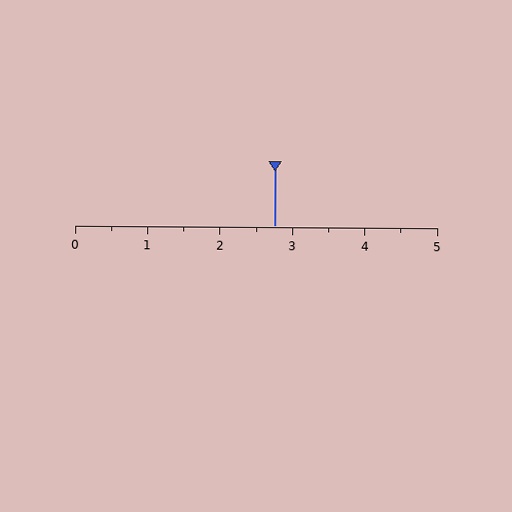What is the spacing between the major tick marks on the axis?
The major ticks are spaced 1 apart.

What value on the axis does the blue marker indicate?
The marker indicates approximately 2.8.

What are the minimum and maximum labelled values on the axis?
The axis runs from 0 to 5.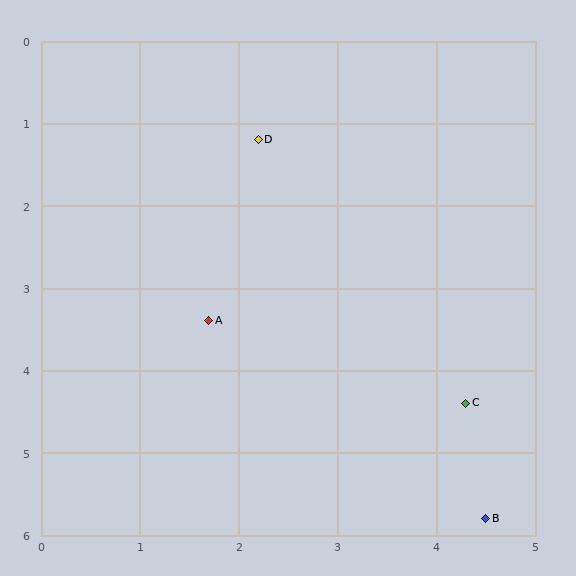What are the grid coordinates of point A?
Point A is at approximately (1.7, 3.4).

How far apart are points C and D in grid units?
Points C and D are about 3.8 grid units apart.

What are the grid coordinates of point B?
Point B is at approximately (4.5, 5.8).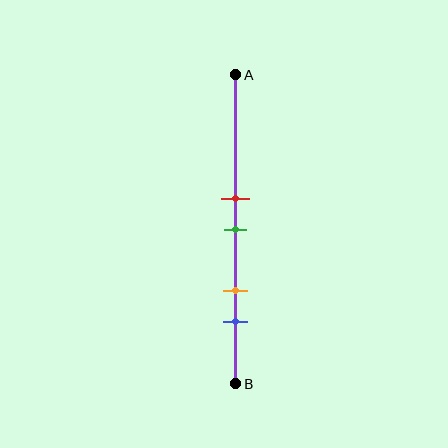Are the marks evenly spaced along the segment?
No, the marks are not evenly spaced.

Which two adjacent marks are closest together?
The red and green marks are the closest adjacent pair.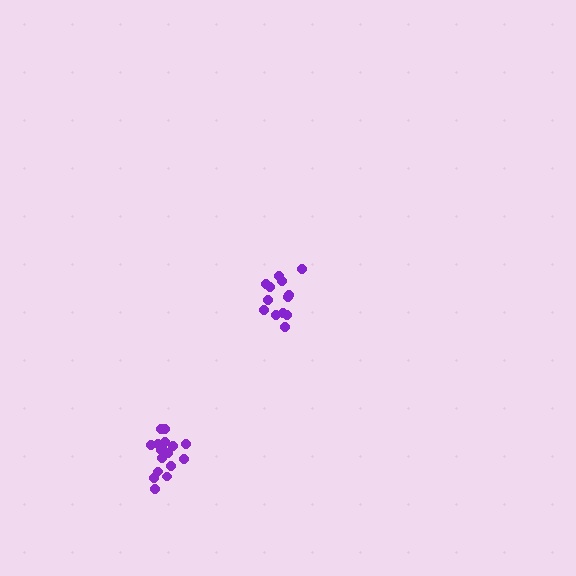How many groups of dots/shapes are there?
There are 2 groups.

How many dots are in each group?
Group 1: 17 dots, Group 2: 14 dots (31 total).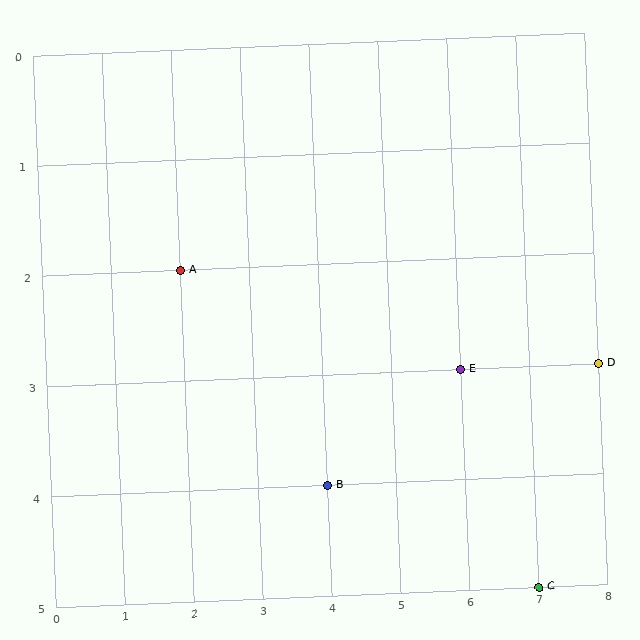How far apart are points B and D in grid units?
Points B and D are 4 columns and 1 row apart (about 4.1 grid units diagonally).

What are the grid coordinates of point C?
Point C is at grid coordinates (7, 5).